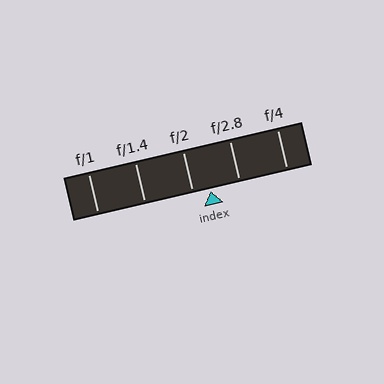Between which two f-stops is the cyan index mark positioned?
The index mark is between f/2 and f/2.8.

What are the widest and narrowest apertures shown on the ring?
The widest aperture shown is f/1 and the narrowest is f/4.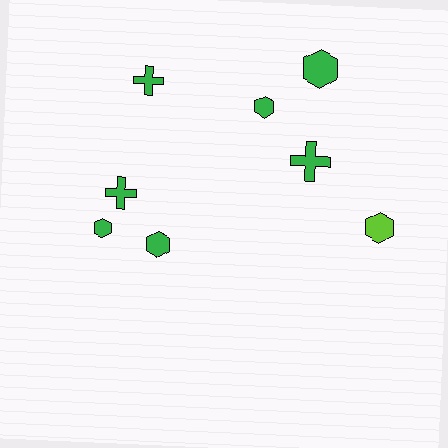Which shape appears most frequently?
Hexagon, with 5 objects.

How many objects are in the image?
There are 8 objects.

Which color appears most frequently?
Green, with 7 objects.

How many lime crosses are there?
There are no lime crosses.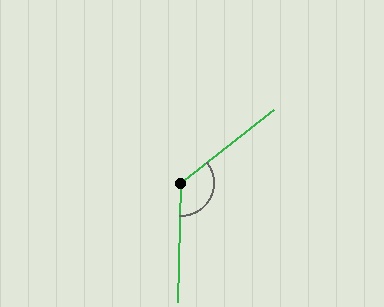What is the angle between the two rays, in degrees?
Approximately 130 degrees.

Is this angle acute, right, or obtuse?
It is obtuse.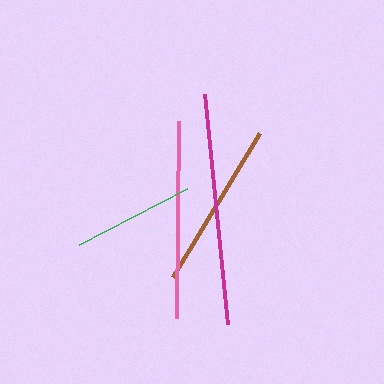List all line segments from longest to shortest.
From longest to shortest: magenta, pink, brown, green.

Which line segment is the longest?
The magenta line is the longest at approximately 231 pixels.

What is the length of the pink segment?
The pink segment is approximately 197 pixels long.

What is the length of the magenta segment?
The magenta segment is approximately 231 pixels long.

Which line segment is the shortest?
The green line is the shortest at approximately 122 pixels.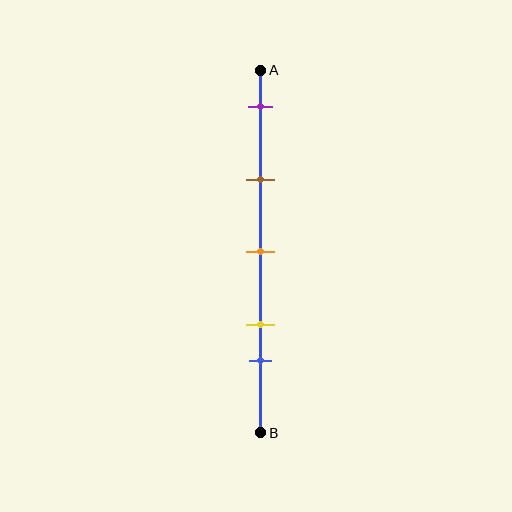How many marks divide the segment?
There are 5 marks dividing the segment.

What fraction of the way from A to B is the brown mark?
The brown mark is approximately 30% (0.3) of the way from A to B.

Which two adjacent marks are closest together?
The yellow and blue marks are the closest adjacent pair.